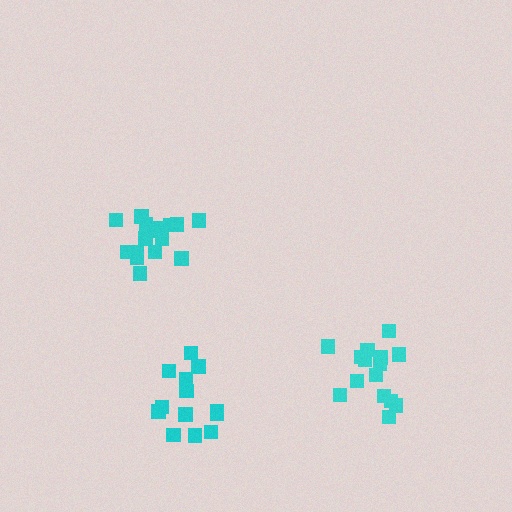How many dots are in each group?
Group 1: 15 dots, Group 2: 13 dots, Group 3: 16 dots (44 total).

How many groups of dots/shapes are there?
There are 3 groups.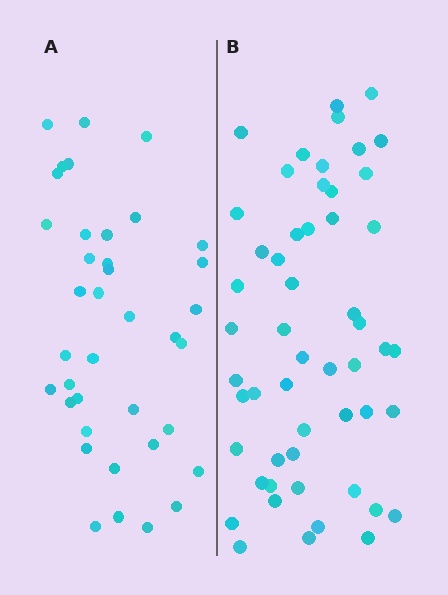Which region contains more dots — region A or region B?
Region B (the right region) has more dots.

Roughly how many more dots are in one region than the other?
Region B has approximately 15 more dots than region A.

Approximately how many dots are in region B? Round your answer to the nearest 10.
About 50 dots. (The exact count is 53, which rounds to 50.)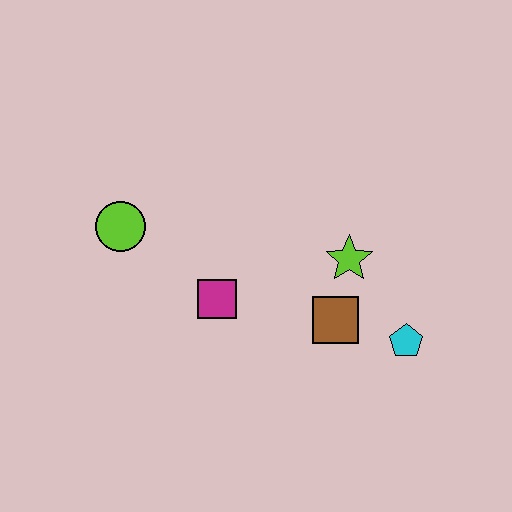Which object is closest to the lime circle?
The magenta square is closest to the lime circle.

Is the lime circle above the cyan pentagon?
Yes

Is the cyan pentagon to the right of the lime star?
Yes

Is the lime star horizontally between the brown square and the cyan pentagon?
Yes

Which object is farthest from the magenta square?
The cyan pentagon is farthest from the magenta square.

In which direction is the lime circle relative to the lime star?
The lime circle is to the left of the lime star.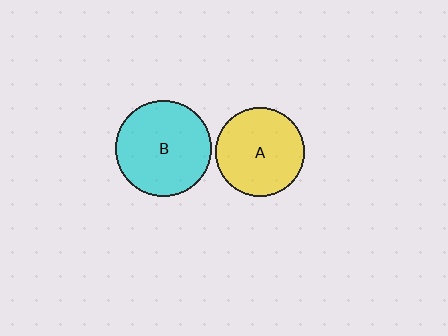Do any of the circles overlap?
No, none of the circles overlap.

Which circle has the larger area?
Circle B (cyan).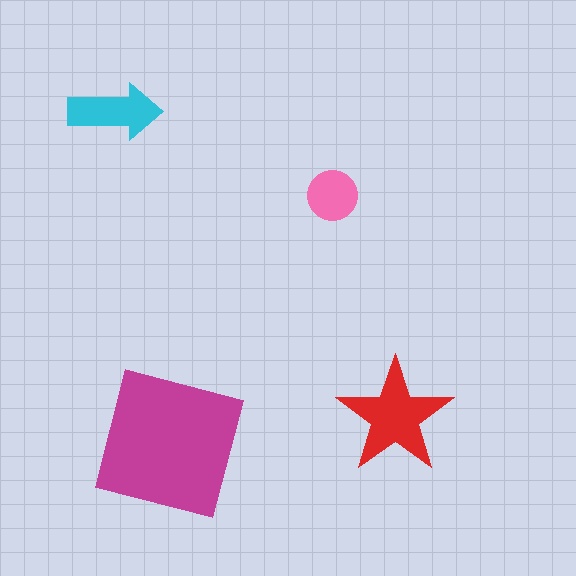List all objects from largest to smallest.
The magenta square, the red star, the cyan arrow, the pink circle.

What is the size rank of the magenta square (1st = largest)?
1st.